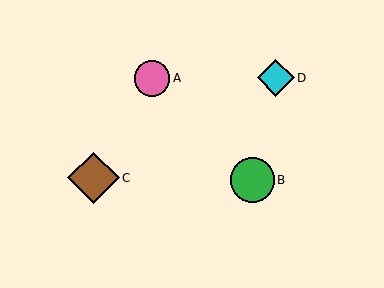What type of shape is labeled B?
Shape B is a green circle.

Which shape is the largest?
The brown diamond (labeled C) is the largest.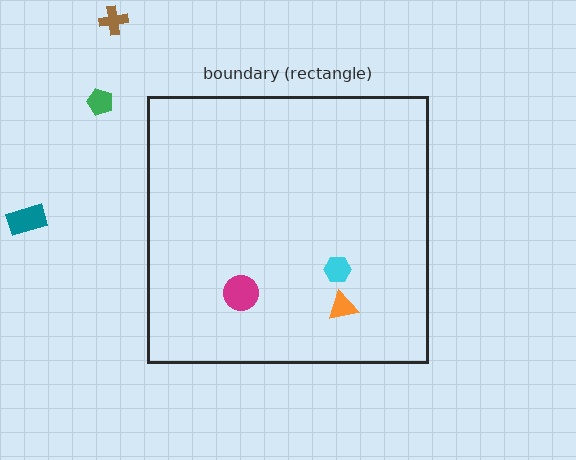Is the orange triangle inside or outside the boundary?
Inside.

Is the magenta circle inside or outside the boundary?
Inside.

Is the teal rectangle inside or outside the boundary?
Outside.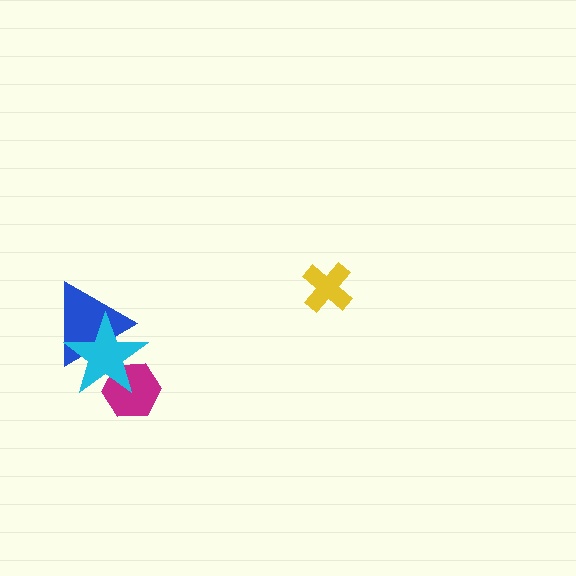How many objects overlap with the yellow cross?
0 objects overlap with the yellow cross.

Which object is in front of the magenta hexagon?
The cyan star is in front of the magenta hexagon.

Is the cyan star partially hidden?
No, no other shape covers it.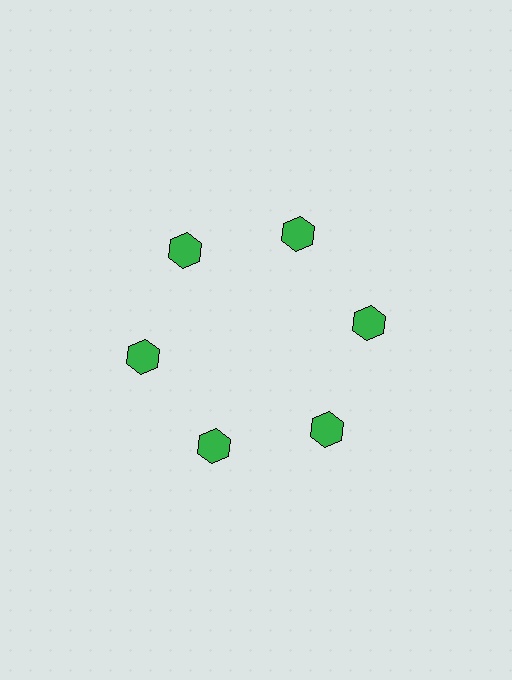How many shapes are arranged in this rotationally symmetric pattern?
There are 6 shapes, arranged in 6 groups of 1.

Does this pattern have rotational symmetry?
Yes, this pattern has 6-fold rotational symmetry. It looks the same after rotating 60 degrees around the center.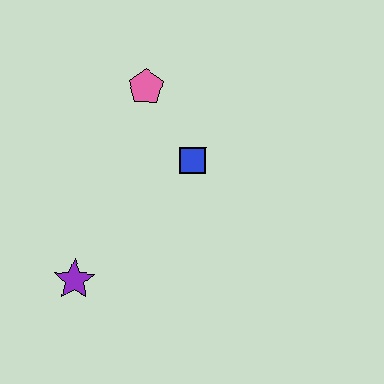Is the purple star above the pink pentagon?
No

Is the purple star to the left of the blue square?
Yes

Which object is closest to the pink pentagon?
The blue square is closest to the pink pentagon.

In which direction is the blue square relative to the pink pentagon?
The blue square is below the pink pentagon.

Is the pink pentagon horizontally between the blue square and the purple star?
Yes